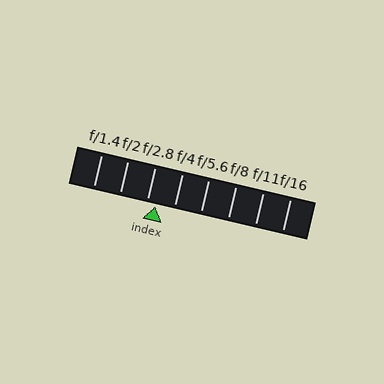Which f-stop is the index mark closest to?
The index mark is closest to f/2.8.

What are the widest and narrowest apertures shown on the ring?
The widest aperture shown is f/1.4 and the narrowest is f/16.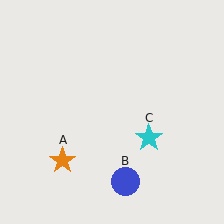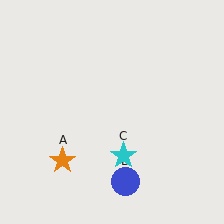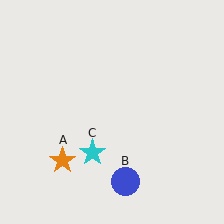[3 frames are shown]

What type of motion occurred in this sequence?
The cyan star (object C) rotated clockwise around the center of the scene.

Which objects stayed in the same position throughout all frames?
Orange star (object A) and blue circle (object B) remained stationary.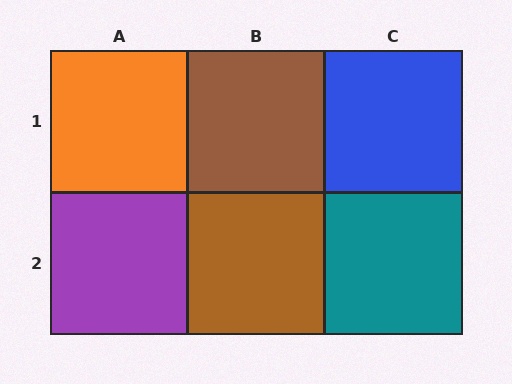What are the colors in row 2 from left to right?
Purple, brown, teal.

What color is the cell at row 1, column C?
Blue.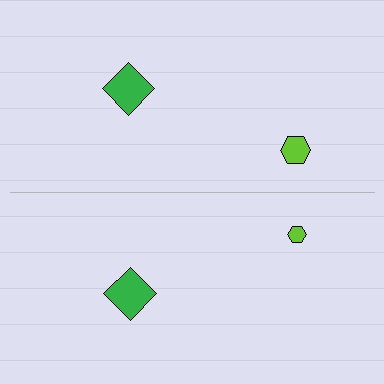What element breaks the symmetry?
The lime hexagon on the bottom side has a different size than its mirror counterpart.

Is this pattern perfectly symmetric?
No, the pattern is not perfectly symmetric. The lime hexagon on the bottom side has a different size than its mirror counterpart.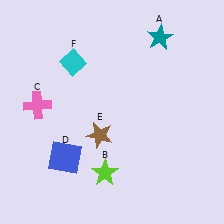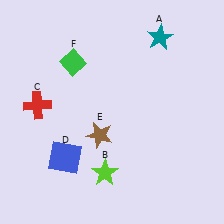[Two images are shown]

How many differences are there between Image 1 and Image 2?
There are 2 differences between the two images.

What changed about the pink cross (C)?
In Image 1, C is pink. In Image 2, it changed to red.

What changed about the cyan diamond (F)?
In Image 1, F is cyan. In Image 2, it changed to green.